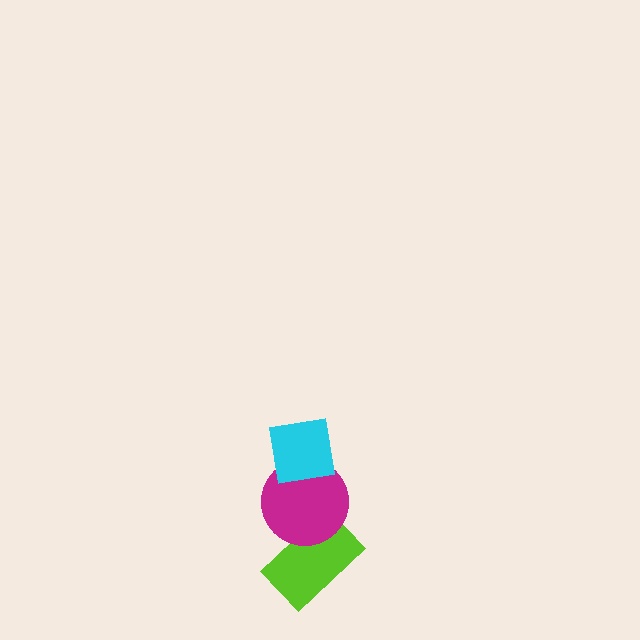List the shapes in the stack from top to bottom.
From top to bottom: the cyan square, the magenta circle, the lime rectangle.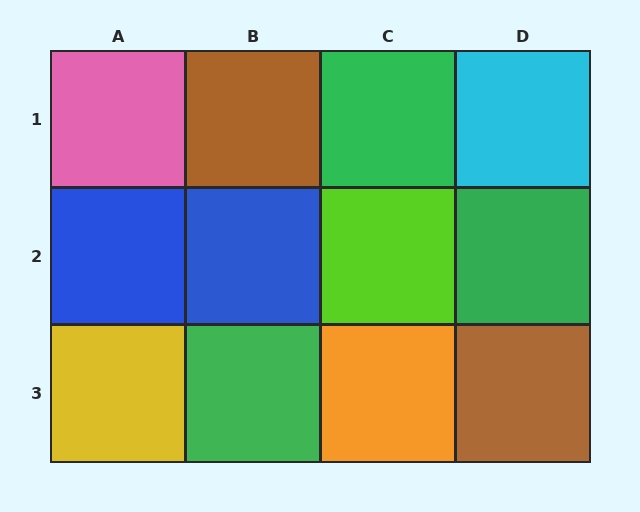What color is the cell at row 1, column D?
Cyan.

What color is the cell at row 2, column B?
Blue.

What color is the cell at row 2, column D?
Green.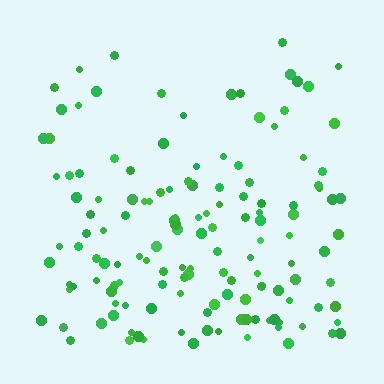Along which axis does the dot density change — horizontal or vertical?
Vertical.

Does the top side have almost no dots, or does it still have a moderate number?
Still a moderate number, just noticeably fewer than the bottom.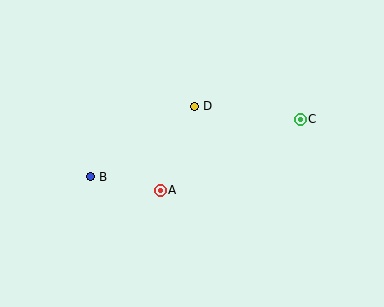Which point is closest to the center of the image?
Point D at (195, 106) is closest to the center.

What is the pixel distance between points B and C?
The distance between B and C is 217 pixels.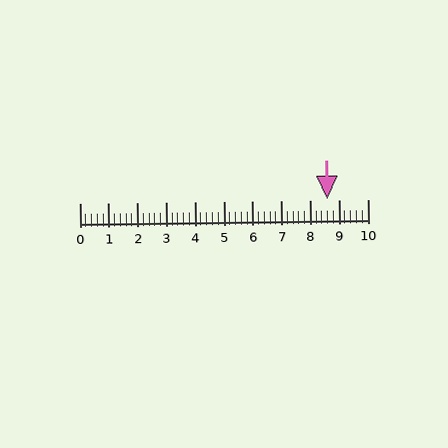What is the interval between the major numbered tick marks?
The major tick marks are spaced 1 units apart.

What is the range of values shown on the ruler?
The ruler shows values from 0 to 10.